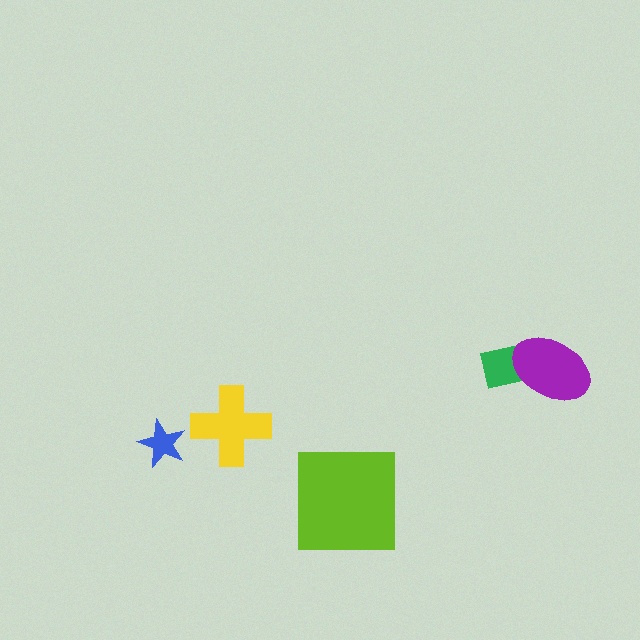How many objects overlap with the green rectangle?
1 object overlaps with the green rectangle.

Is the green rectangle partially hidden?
Yes, it is partially covered by another shape.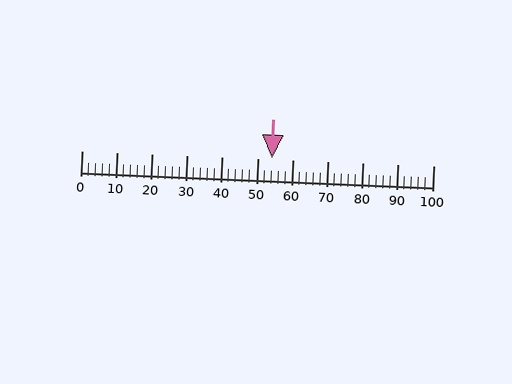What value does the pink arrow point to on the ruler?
The pink arrow points to approximately 54.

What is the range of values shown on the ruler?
The ruler shows values from 0 to 100.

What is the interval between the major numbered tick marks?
The major tick marks are spaced 10 units apart.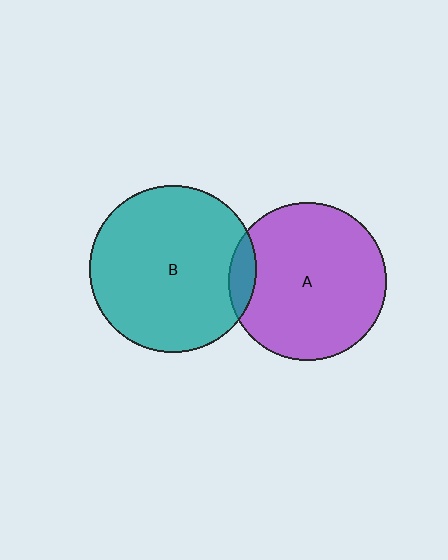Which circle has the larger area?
Circle B (teal).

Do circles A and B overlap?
Yes.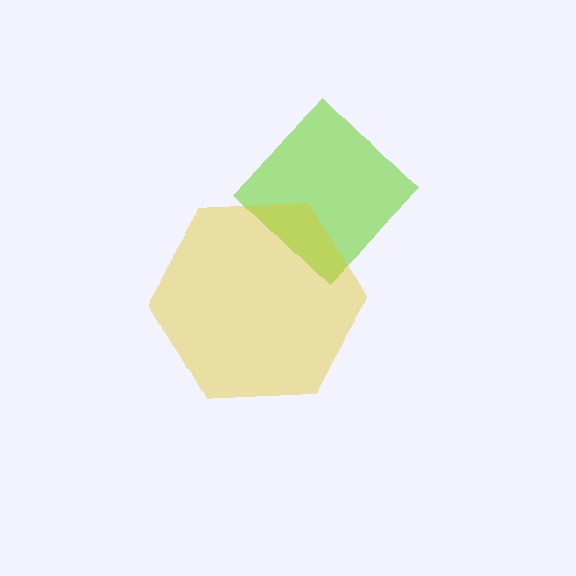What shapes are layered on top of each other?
The layered shapes are: a lime diamond, a yellow hexagon.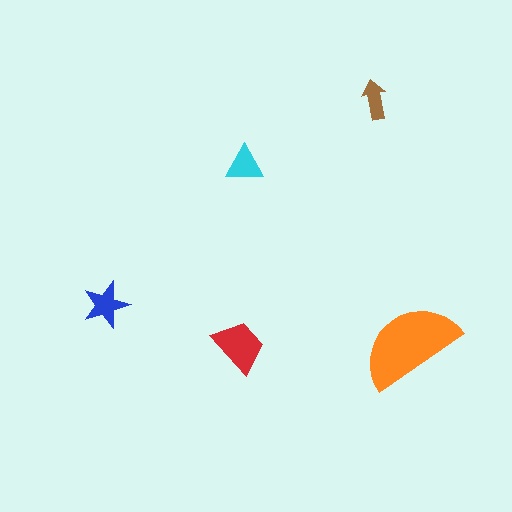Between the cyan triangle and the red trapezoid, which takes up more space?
The red trapezoid.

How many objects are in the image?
There are 5 objects in the image.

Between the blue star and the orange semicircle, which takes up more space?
The orange semicircle.